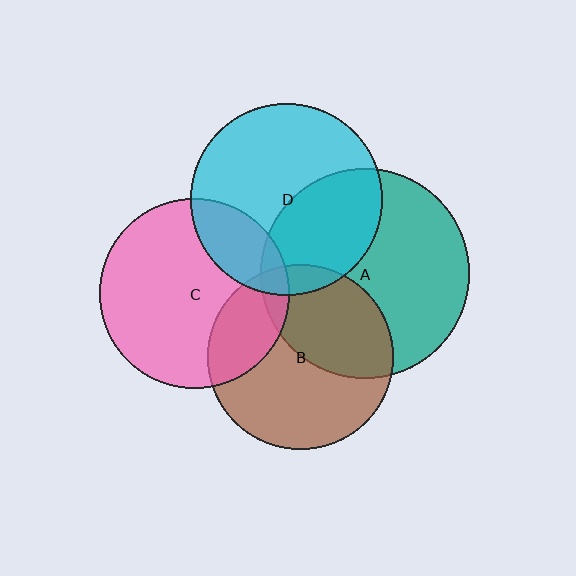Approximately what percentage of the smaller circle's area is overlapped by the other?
Approximately 40%.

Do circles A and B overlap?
Yes.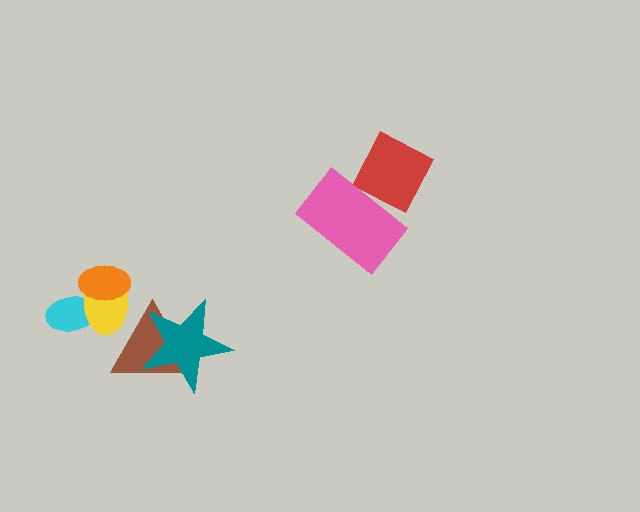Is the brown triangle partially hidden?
Yes, it is partially covered by another shape.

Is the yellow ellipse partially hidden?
Yes, it is partially covered by another shape.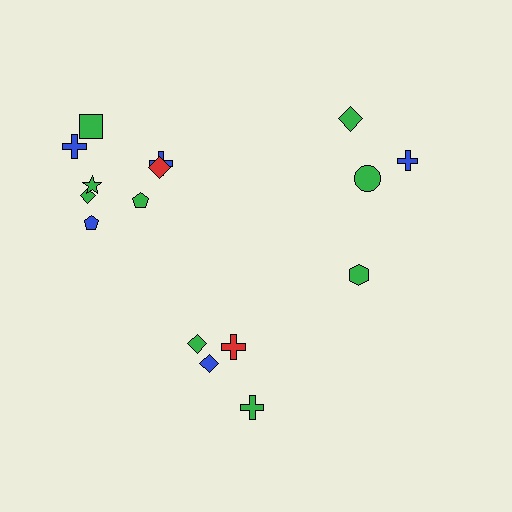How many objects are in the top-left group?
There are 8 objects.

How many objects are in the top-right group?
There are 4 objects.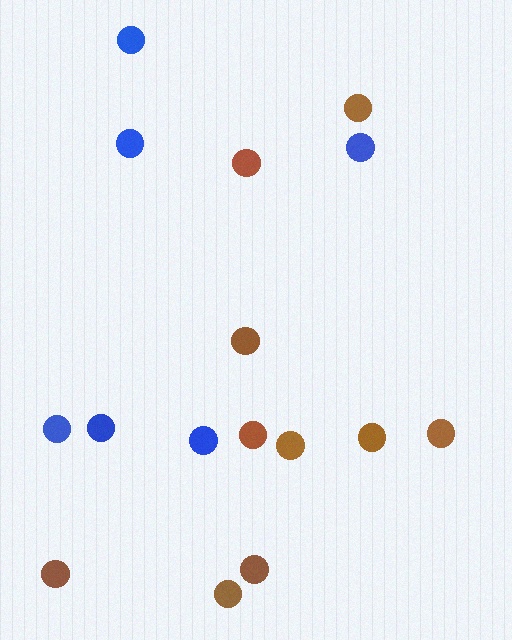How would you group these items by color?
There are 2 groups: one group of blue circles (6) and one group of brown circles (10).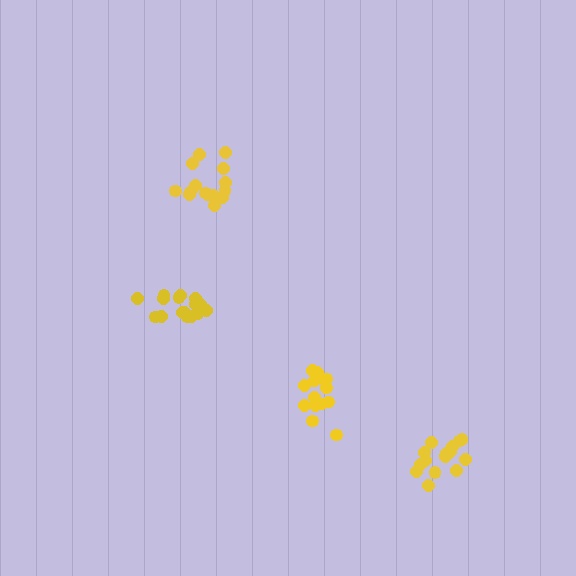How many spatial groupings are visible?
There are 4 spatial groupings.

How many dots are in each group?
Group 1: 15 dots, Group 2: 16 dots, Group 3: 16 dots, Group 4: 15 dots (62 total).